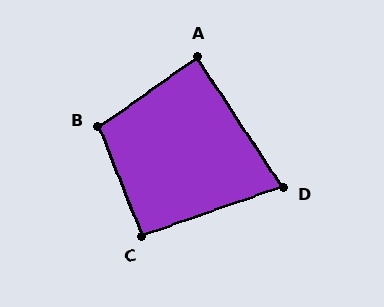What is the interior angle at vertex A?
Approximately 88 degrees (approximately right).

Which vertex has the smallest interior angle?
D, at approximately 76 degrees.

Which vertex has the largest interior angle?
B, at approximately 104 degrees.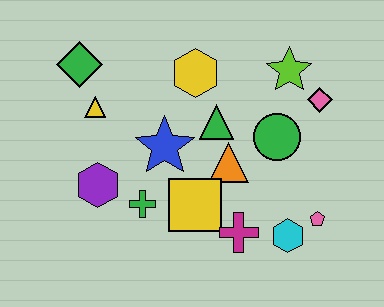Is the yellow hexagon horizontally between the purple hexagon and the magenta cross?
Yes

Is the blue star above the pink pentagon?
Yes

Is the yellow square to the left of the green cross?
No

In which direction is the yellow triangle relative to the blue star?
The yellow triangle is to the left of the blue star.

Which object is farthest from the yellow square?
The green diamond is farthest from the yellow square.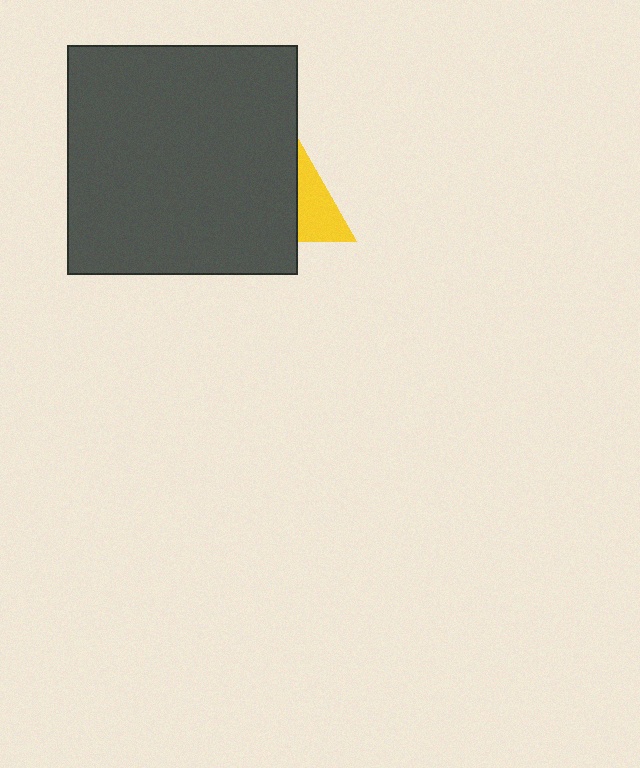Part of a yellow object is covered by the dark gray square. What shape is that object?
It is a triangle.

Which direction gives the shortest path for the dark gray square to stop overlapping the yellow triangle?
Moving left gives the shortest separation.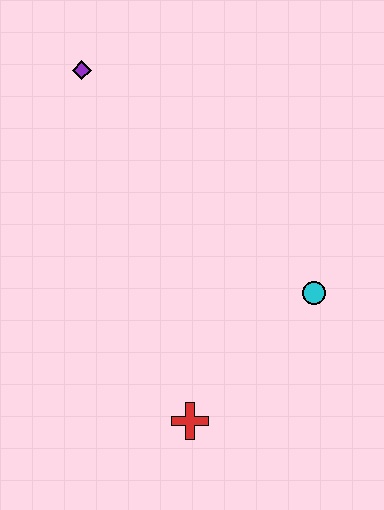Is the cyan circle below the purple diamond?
Yes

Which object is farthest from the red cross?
The purple diamond is farthest from the red cross.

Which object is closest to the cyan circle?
The red cross is closest to the cyan circle.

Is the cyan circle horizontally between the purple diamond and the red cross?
No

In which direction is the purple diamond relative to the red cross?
The purple diamond is above the red cross.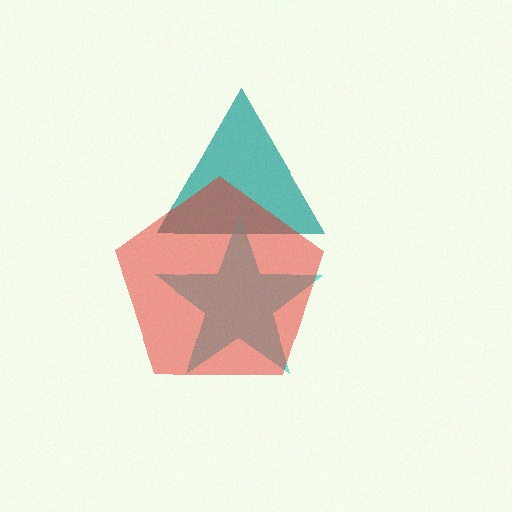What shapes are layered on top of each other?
The layered shapes are: a teal triangle, a cyan star, a red pentagon.